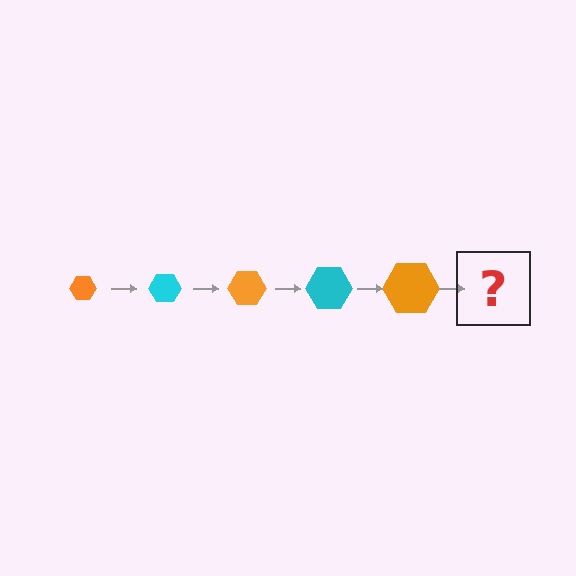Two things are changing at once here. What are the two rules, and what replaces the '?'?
The two rules are that the hexagon grows larger each step and the color cycles through orange and cyan. The '?' should be a cyan hexagon, larger than the previous one.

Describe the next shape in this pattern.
It should be a cyan hexagon, larger than the previous one.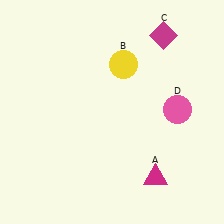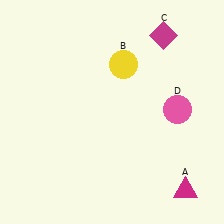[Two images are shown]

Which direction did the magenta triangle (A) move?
The magenta triangle (A) moved right.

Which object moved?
The magenta triangle (A) moved right.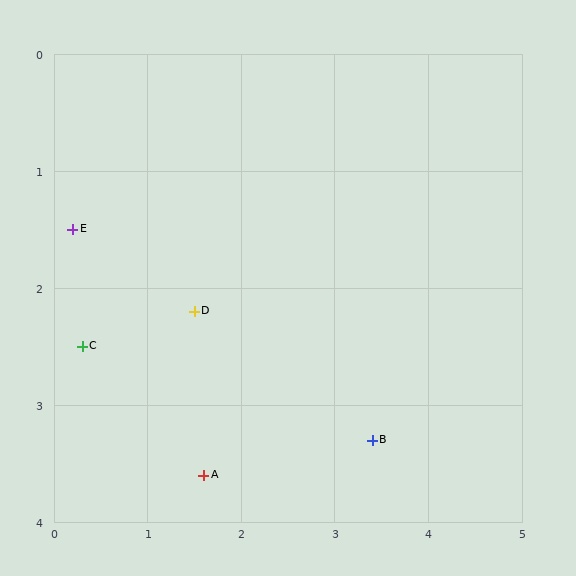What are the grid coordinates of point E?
Point E is at approximately (0.2, 1.5).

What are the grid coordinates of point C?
Point C is at approximately (0.3, 2.5).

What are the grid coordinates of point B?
Point B is at approximately (3.4, 3.3).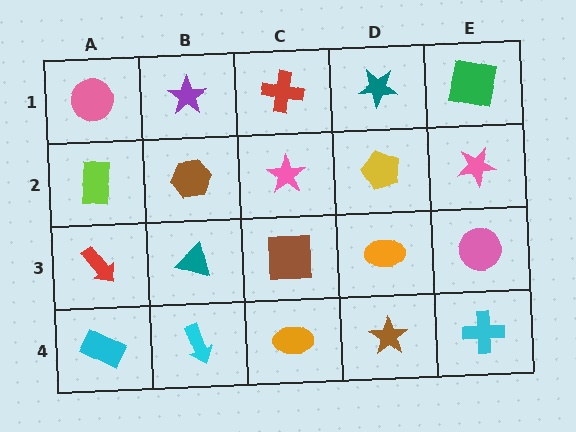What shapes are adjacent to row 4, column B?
A teal triangle (row 3, column B), a cyan rectangle (row 4, column A), an orange ellipse (row 4, column C).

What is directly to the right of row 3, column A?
A teal triangle.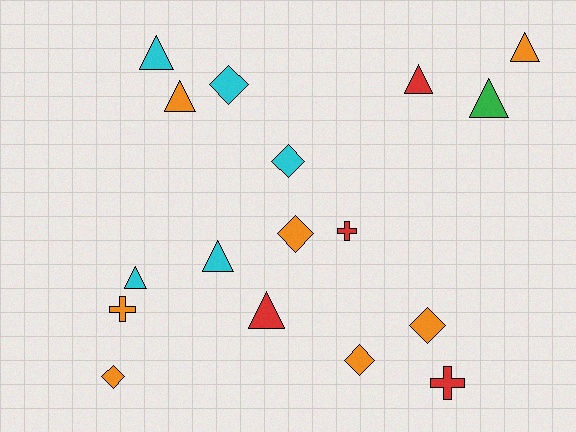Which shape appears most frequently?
Triangle, with 8 objects.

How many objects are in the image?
There are 17 objects.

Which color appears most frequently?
Orange, with 7 objects.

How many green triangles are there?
There is 1 green triangle.